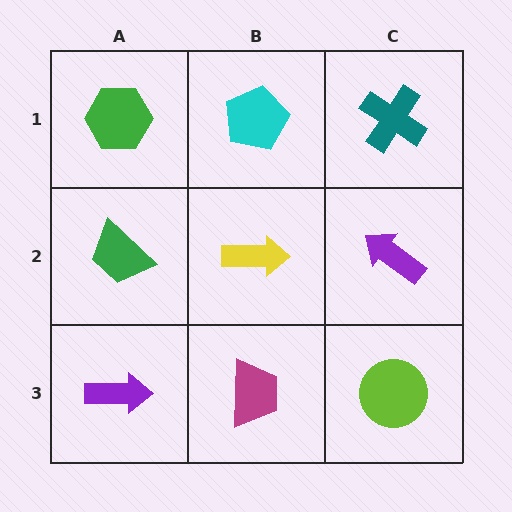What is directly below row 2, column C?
A lime circle.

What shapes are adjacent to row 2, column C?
A teal cross (row 1, column C), a lime circle (row 3, column C), a yellow arrow (row 2, column B).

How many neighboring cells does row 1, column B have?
3.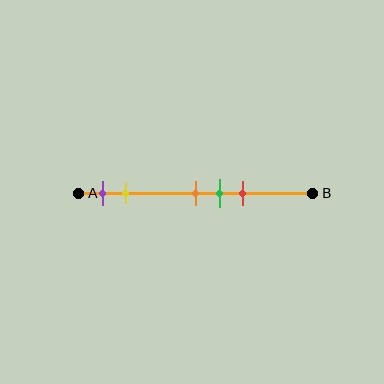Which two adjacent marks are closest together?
The orange and green marks are the closest adjacent pair.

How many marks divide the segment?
There are 5 marks dividing the segment.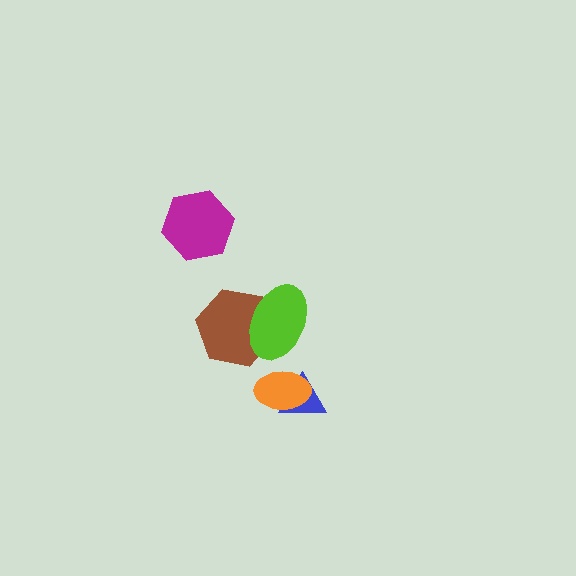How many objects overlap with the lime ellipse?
1 object overlaps with the lime ellipse.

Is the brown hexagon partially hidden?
Yes, it is partially covered by another shape.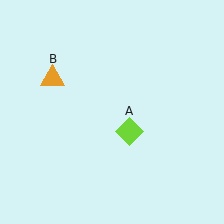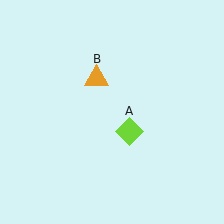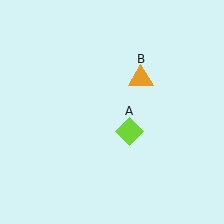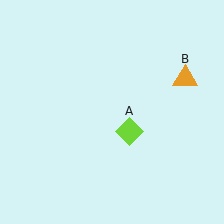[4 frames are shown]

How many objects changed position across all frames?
1 object changed position: orange triangle (object B).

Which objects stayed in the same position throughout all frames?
Lime diamond (object A) remained stationary.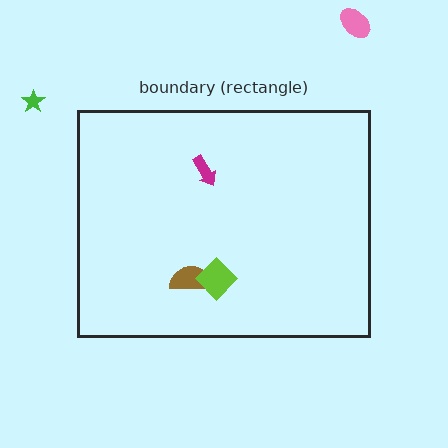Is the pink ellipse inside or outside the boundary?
Outside.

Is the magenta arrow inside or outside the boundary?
Inside.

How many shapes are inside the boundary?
3 inside, 2 outside.